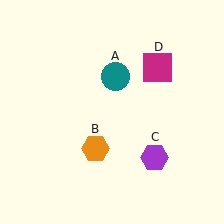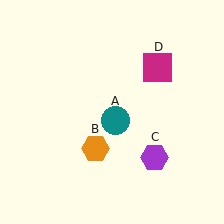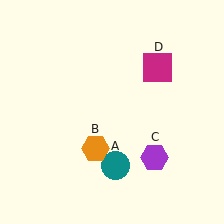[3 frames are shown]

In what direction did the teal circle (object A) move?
The teal circle (object A) moved down.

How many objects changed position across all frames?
1 object changed position: teal circle (object A).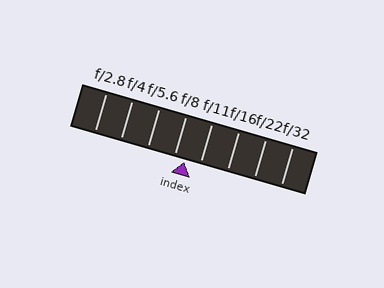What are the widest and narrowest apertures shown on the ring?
The widest aperture shown is f/2.8 and the narrowest is f/32.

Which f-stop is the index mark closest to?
The index mark is closest to f/8.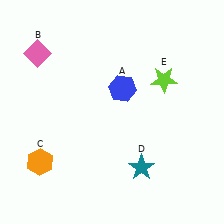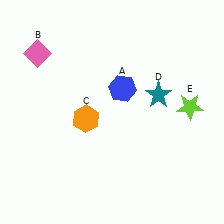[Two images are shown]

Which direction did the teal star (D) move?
The teal star (D) moved up.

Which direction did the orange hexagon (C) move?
The orange hexagon (C) moved right.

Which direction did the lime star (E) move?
The lime star (E) moved down.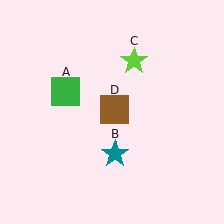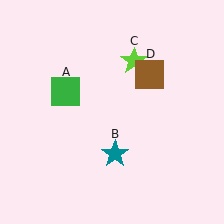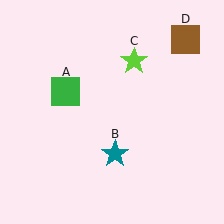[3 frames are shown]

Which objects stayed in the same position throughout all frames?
Green square (object A) and teal star (object B) and lime star (object C) remained stationary.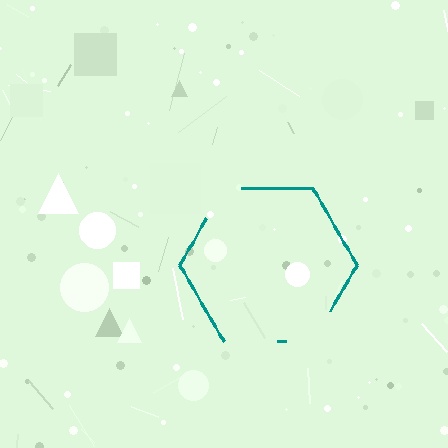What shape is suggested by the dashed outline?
The dashed outline suggests a hexagon.